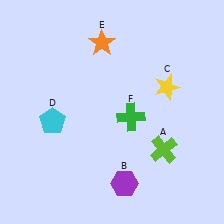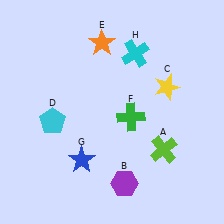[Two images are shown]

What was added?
A blue star (G), a cyan cross (H) were added in Image 2.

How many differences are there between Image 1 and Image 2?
There are 2 differences between the two images.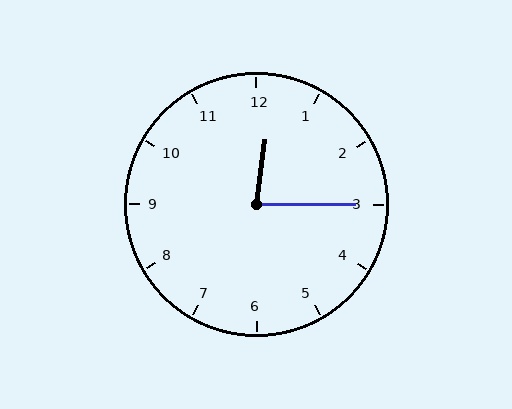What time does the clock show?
12:15.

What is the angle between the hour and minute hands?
Approximately 82 degrees.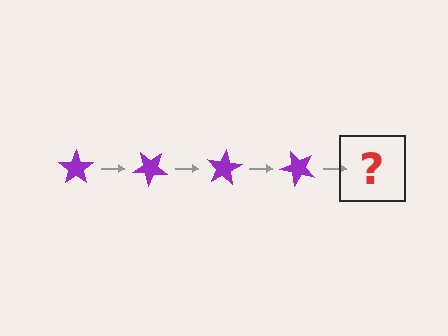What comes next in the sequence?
The next element should be a purple star rotated 160 degrees.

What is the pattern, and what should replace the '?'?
The pattern is that the star rotates 40 degrees each step. The '?' should be a purple star rotated 160 degrees.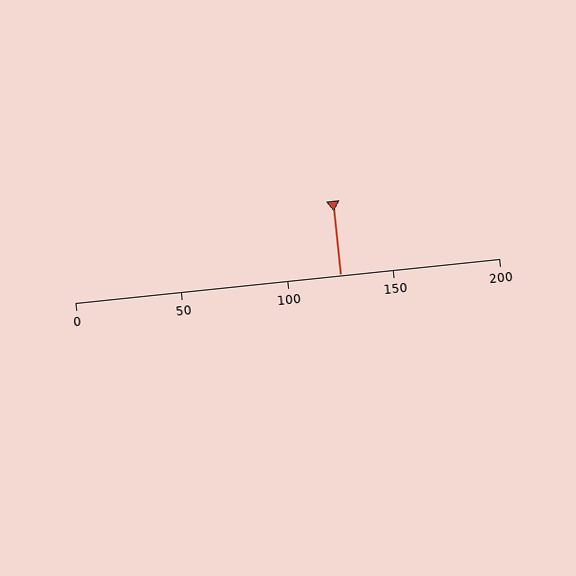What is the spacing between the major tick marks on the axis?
The major ticks are spaced 50 apart.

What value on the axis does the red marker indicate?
The marker indicates approximately 125.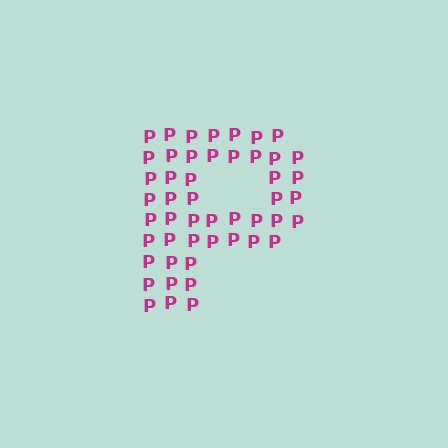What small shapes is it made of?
It is made of small letter P's.